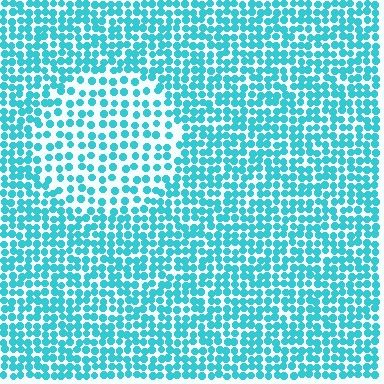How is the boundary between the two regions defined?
The boundary is defined by a change in element density (approximately 1.7x ratio). All elements are the same color, size, and shape.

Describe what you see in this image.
The image contains small cyan elements arranged at two different densities. A circle-shaped region is visible where the elements are less densely packed than the surrounding area.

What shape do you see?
I see a circle.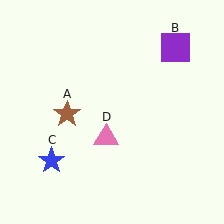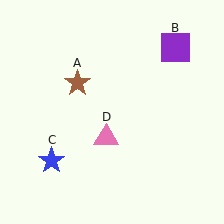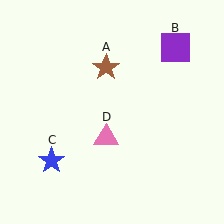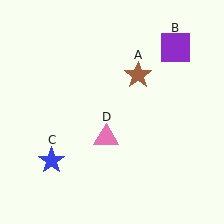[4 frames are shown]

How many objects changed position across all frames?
1 object changed position: brown star (object A).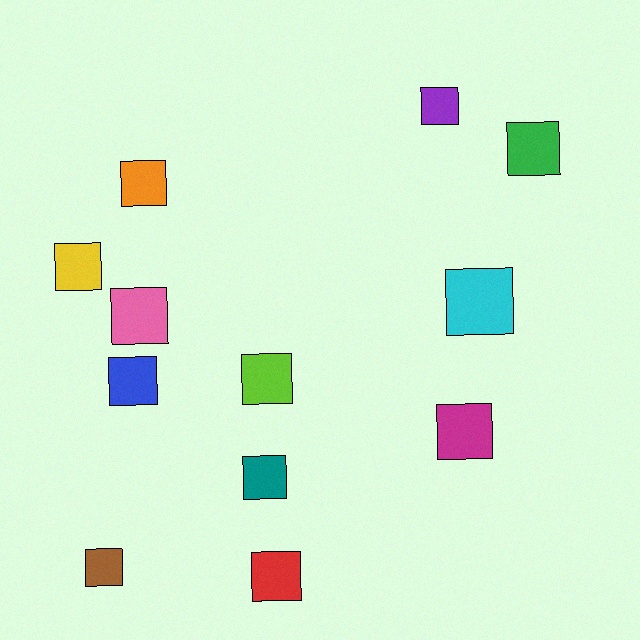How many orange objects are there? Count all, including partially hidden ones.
There is 1 orange object.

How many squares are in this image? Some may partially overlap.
There are 12 squares.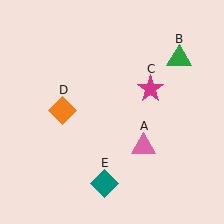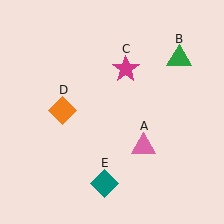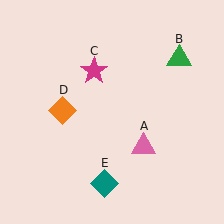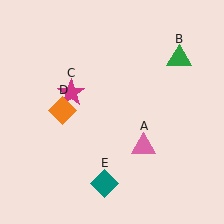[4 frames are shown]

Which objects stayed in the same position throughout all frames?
Pink triangle (object A) and green triangle (object B) and orange diamond (object D) and teal diamond (object E) remained stationary.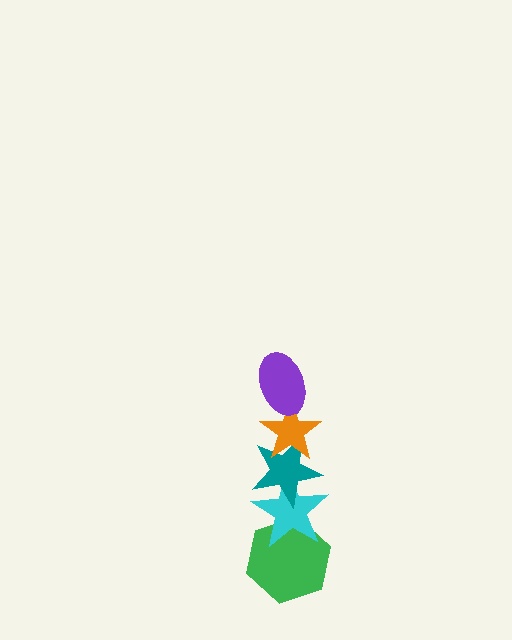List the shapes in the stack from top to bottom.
From top to bottom: the purple ellipse, the orange star, the teal star, the cyan star, the green hexagon.